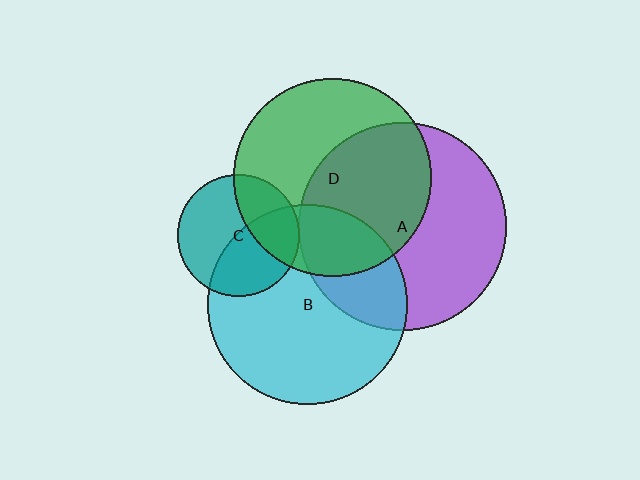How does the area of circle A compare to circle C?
Approximately 2.9 times.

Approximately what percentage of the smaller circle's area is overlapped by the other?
Approximately 5%.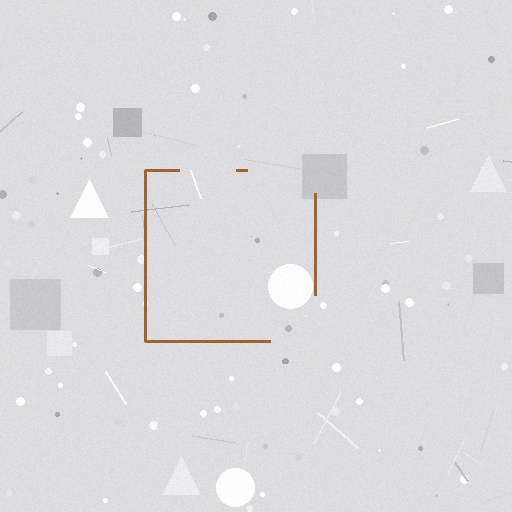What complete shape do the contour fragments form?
The contour fragments form a square.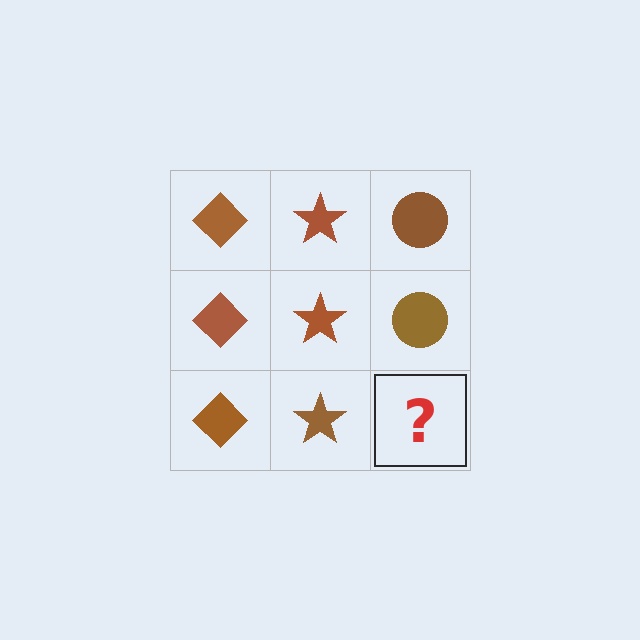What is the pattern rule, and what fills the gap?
The rule is that each column has a consistent shape. The gap should be filled with a brown circle.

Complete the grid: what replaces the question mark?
The question mark should be replaced with a brown circle.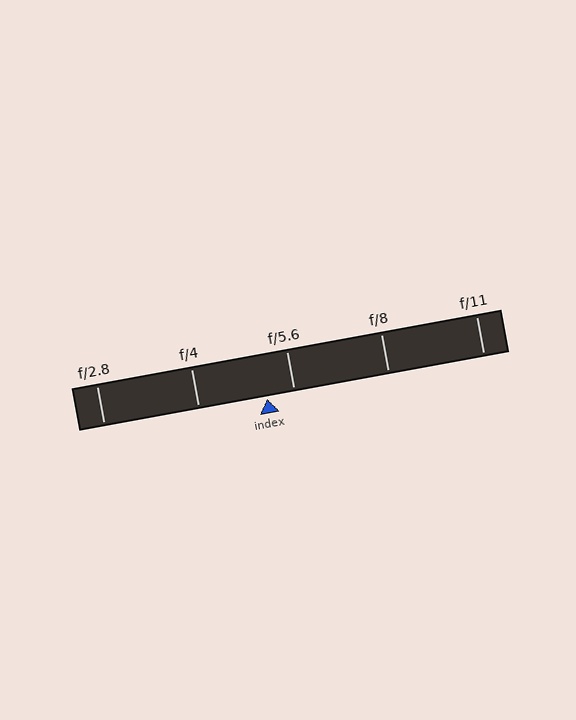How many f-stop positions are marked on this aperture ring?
There are 5 f-stop positions marked.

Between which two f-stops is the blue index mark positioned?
The index mark is between f/4 and f/5.6.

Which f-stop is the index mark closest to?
The index mark is closest to f/5.6.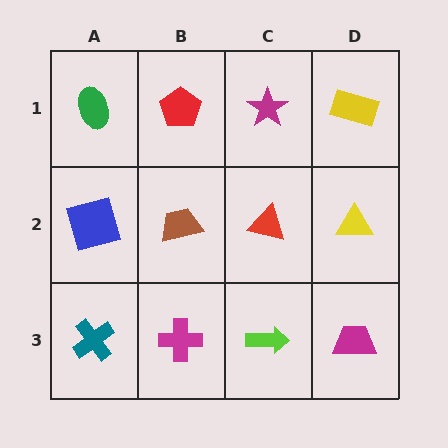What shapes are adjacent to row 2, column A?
A green ellipse (row 1, column A), a teal cross (row 3, column A), a brown trapezoid (row 2, column B).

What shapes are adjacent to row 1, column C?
A red triangle (row 2, column C), a red pentagon (row 1, column B), a yellow rectangle (row 1, column D).